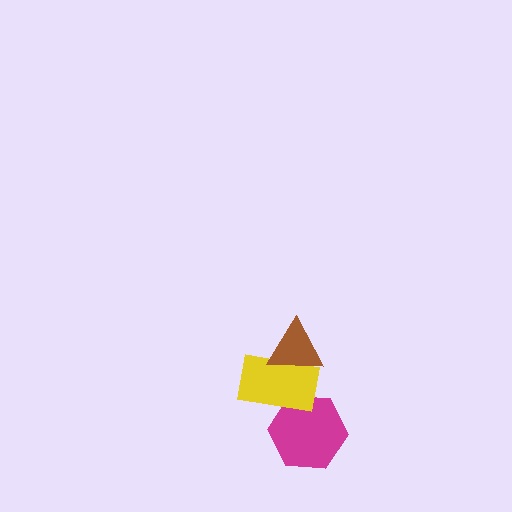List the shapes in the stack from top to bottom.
From top to bottom: the brown triangle, the yellow rectangle, the magenta hexagon.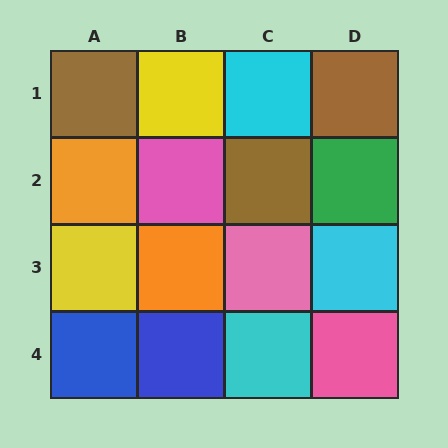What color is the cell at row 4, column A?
Blue.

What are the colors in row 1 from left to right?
Brown, yellow, cyan, brown.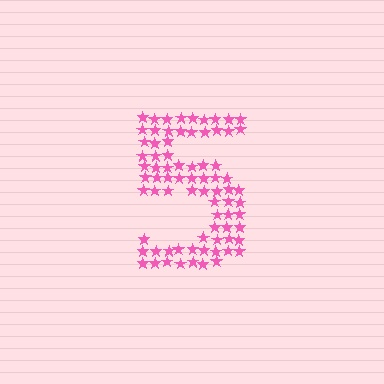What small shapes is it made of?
It is made of small stars.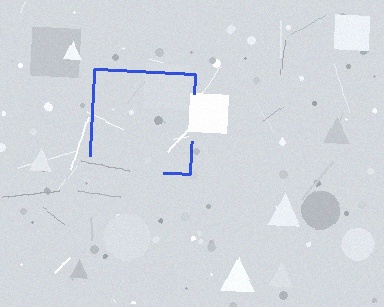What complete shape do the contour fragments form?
The contour fragments form a square.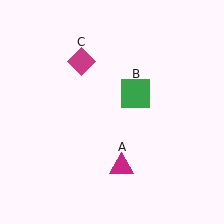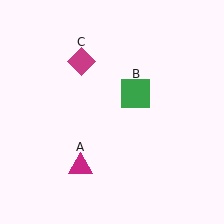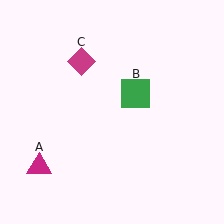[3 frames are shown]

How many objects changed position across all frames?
1 object changed position: magenta triangle (object A).